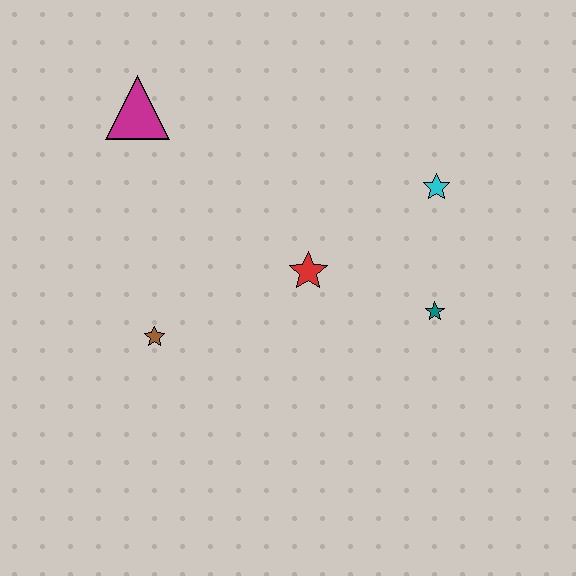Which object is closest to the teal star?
The cyan star is closest to the teal star.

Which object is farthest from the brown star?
The cyan star is farthest from the brown star.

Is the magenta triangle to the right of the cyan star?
No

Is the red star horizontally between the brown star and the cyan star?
Yes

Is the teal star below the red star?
Yes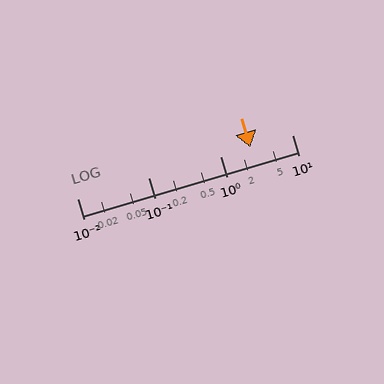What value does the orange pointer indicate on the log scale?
The pointer indicates approximately 2.6.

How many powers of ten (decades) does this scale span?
The scale spans 3 decades, from 0.01 to 10.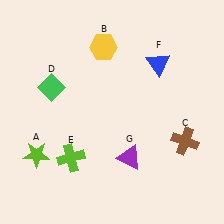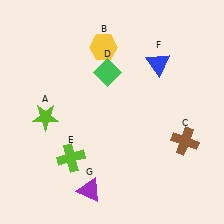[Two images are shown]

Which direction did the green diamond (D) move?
The green diamond (D) moved right.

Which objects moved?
The objects that moved are: the lime star (A), the green diamond (D), the purple triangle (G).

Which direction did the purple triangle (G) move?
The purple triangle (G) moved left.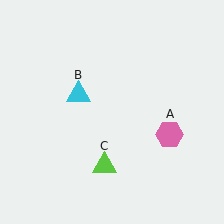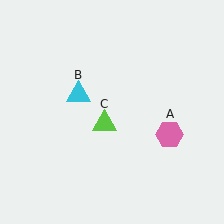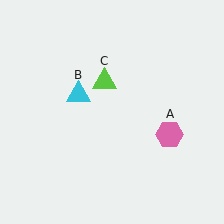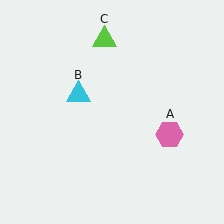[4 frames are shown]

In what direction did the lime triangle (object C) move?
The lime triangle (object C) moved up.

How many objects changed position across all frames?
1 object changed position: lime triangle (object C).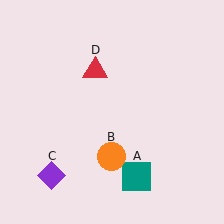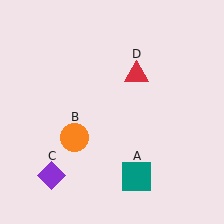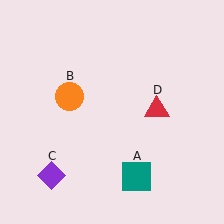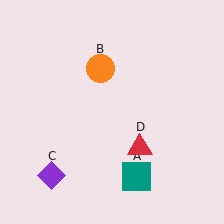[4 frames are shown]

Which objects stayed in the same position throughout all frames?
Teal square (object A) and purple diamond (object C) remained stationary.